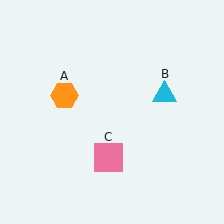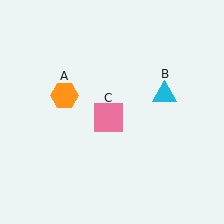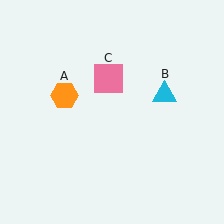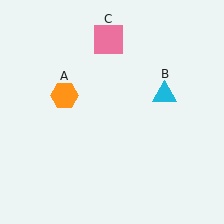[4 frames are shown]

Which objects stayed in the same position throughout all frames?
Orange hexagon (object A) and cyan triangle (object B) remained stationary.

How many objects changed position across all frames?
1 object changed position: pink square (object C).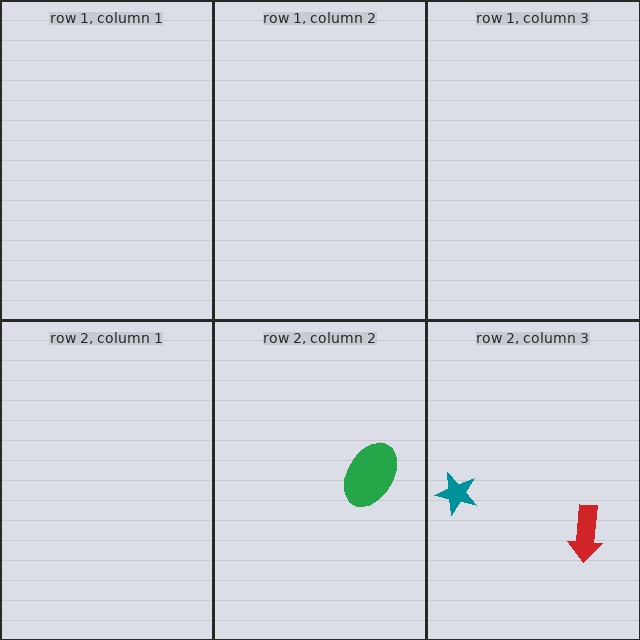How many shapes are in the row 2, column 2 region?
1.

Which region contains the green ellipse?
The row 2, column 2 region.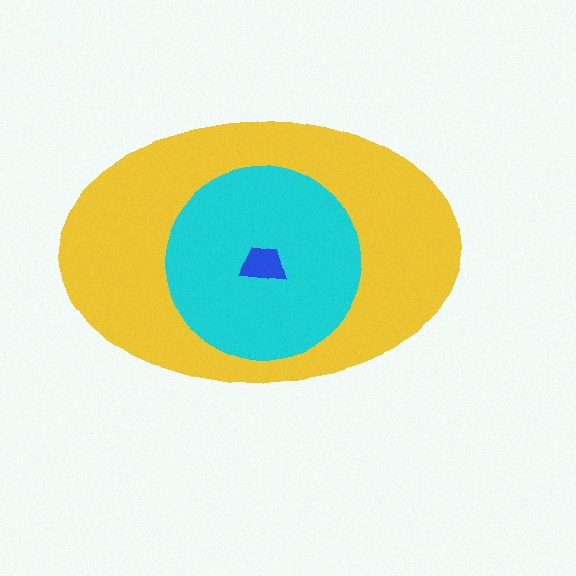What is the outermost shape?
The yellow ellipse.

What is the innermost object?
The blue trapezoid.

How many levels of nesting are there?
3.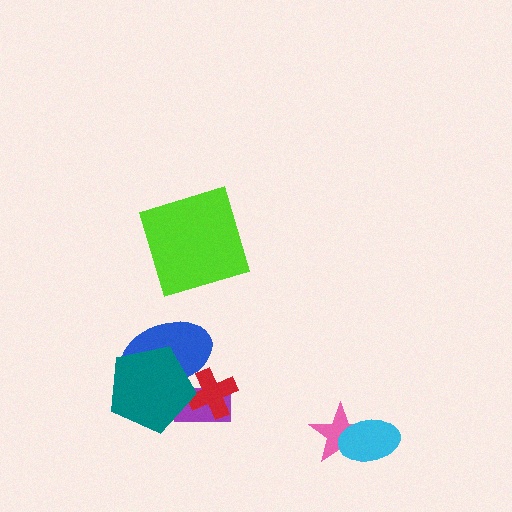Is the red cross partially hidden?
Yes, it is partially covered by another shape.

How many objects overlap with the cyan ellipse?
1 object overlaps with the cyan ellipse.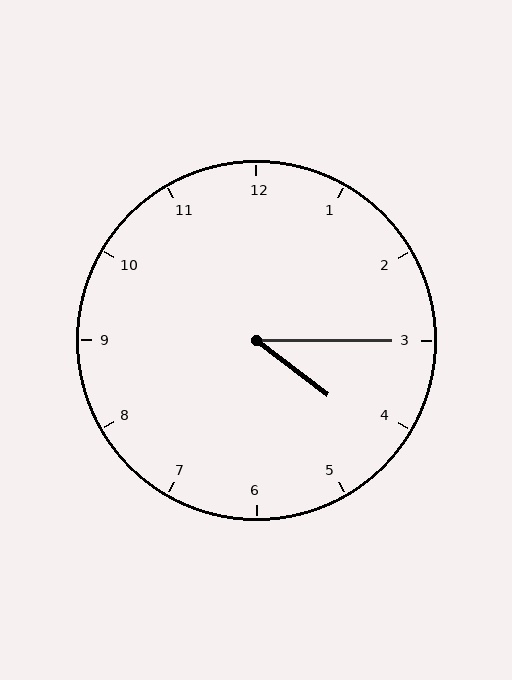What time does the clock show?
4:15.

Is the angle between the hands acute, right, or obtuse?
It is acute.